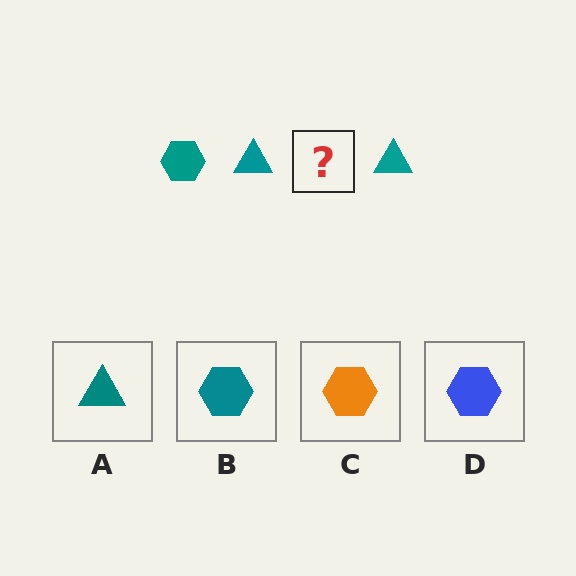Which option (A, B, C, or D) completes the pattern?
B.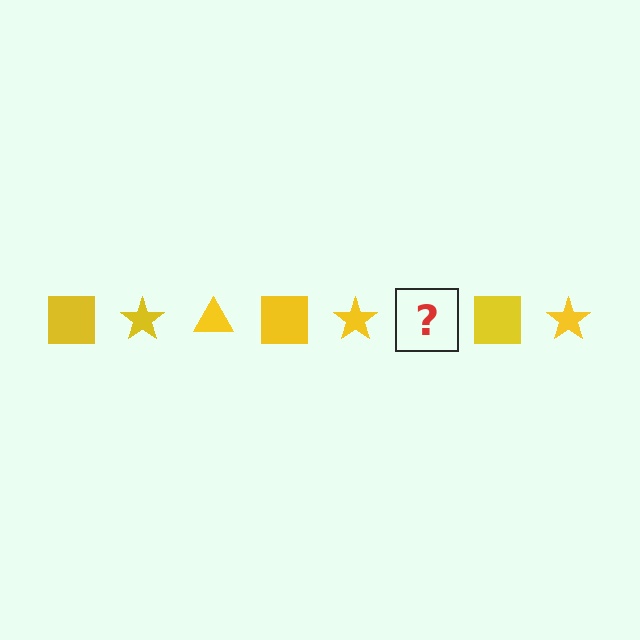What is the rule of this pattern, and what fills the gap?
The rule is that the pattern cycles through square, star, triangle shapes in yellow. The gap should be filled with a yellow triangle.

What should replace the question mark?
The question mark should be replaced with a yellow triangle.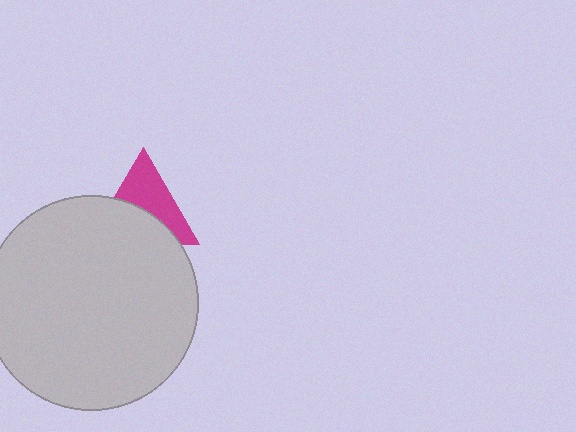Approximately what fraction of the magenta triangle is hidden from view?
Roughly 50% of the magenta triangle is hidden behind the light gray circle.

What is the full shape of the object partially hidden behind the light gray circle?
The partially hidden object is a magenta triangle.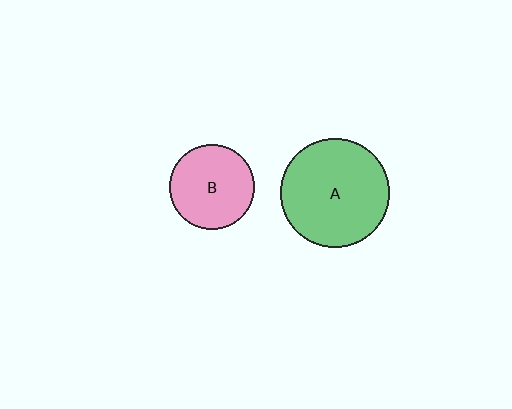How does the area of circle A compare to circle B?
Approximately 1.7 times.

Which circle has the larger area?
Circle A (green).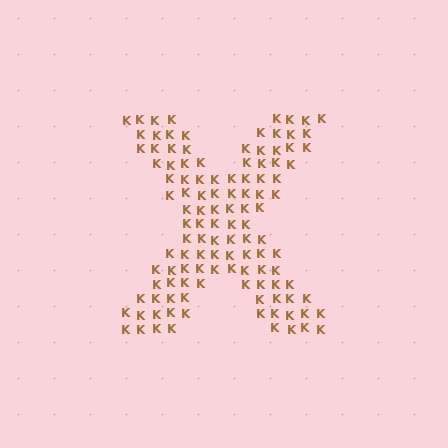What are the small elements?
The small elements are letter K's.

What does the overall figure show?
The overall figure shows the letter X.